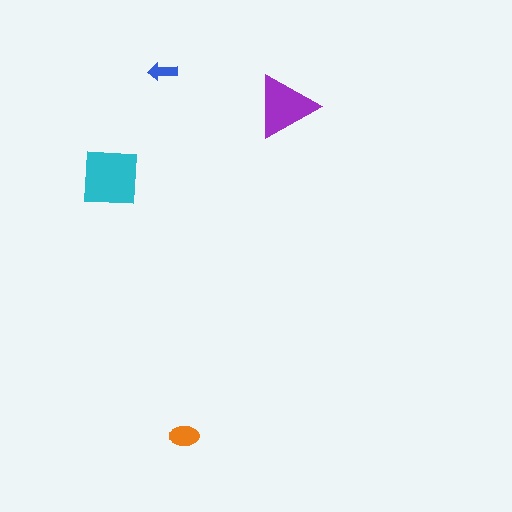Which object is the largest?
The cyan square.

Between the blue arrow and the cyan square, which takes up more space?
The cyan square.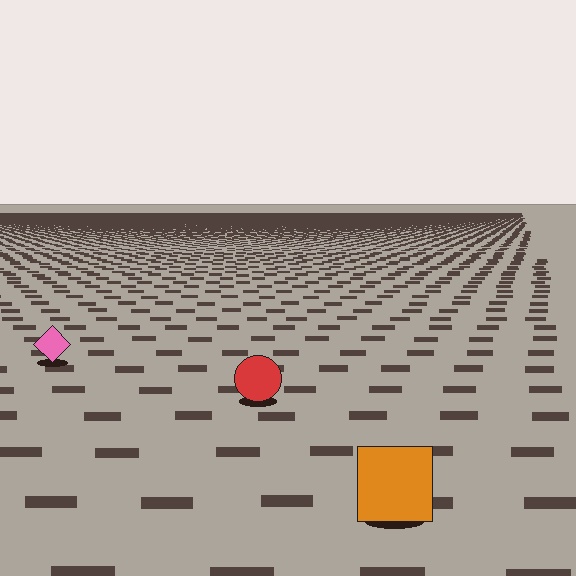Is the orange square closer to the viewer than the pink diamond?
Yes. The orange square is closer — you can tell from the texture gradient: the ground texture is coarser near it.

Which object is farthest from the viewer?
The pink diamond is farthest from the viewer. It appears smaller and the ground texture around it is denser.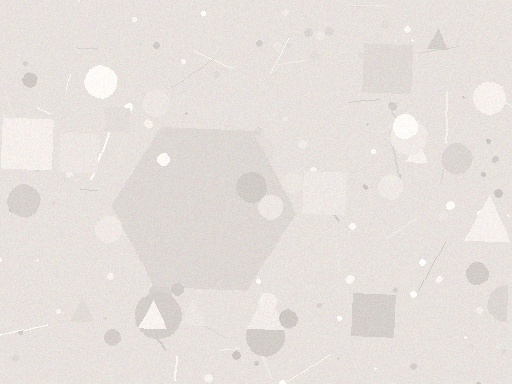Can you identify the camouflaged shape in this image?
The camouflaged shape is a hexagon.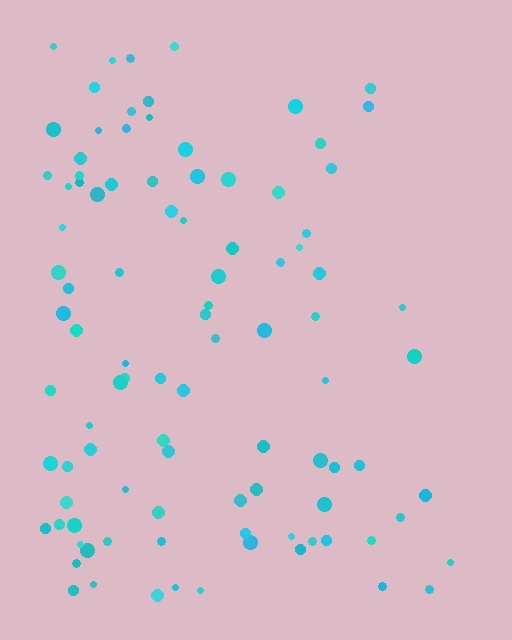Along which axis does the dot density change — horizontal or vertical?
Horizontal.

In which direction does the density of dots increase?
From right to left, with the left side densest.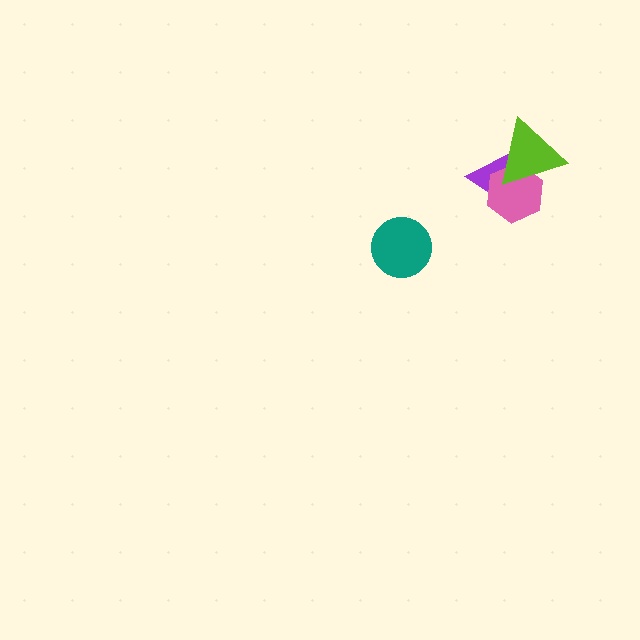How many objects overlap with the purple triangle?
2 objects overlap with the purple triangle.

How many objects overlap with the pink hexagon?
2 objects overlap with the pink hexagon.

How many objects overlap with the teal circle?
0 objects overlap with the teal circle.